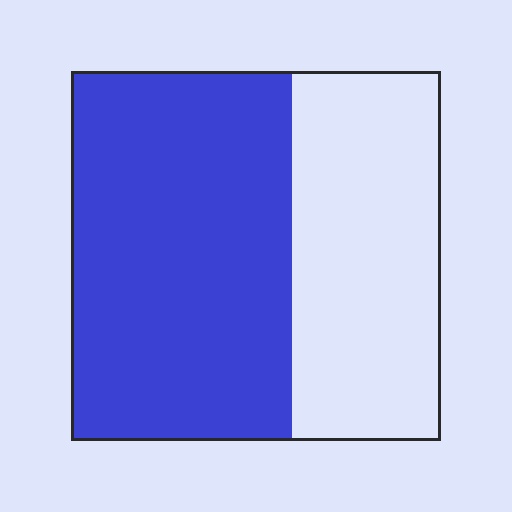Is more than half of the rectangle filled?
Yes.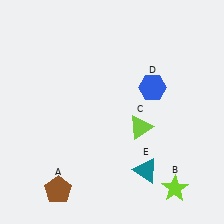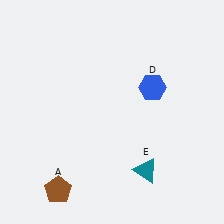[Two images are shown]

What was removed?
The lime triangle (C), the lime star (B) were removed in Image 2.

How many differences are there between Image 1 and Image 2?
There are 2 differences between the two images.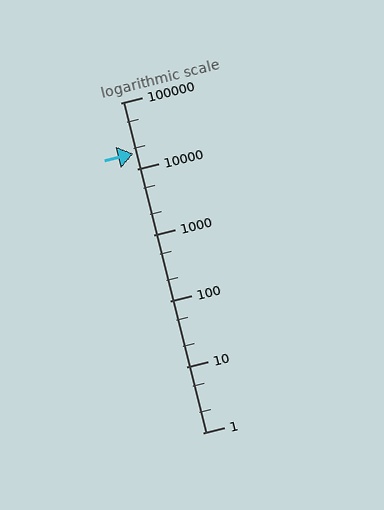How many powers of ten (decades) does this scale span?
The scale spans 5 decades, from 1 to 100000.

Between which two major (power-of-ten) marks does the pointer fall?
The pointer is between 10000 and 100000.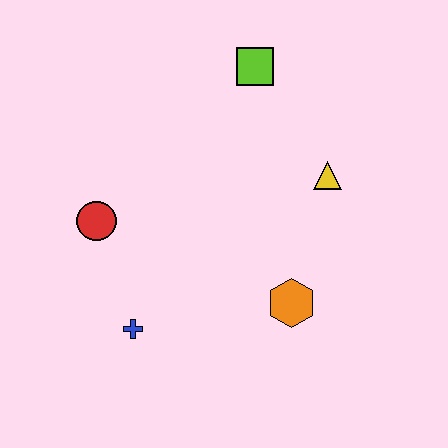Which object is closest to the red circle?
The blue cross is closest to the red circle.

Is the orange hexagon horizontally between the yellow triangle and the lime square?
Yes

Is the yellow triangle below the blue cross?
No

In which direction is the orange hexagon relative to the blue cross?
The orange hexagon is to the right of the blue cross.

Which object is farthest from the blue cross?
The lime square is farthest from the blue cross.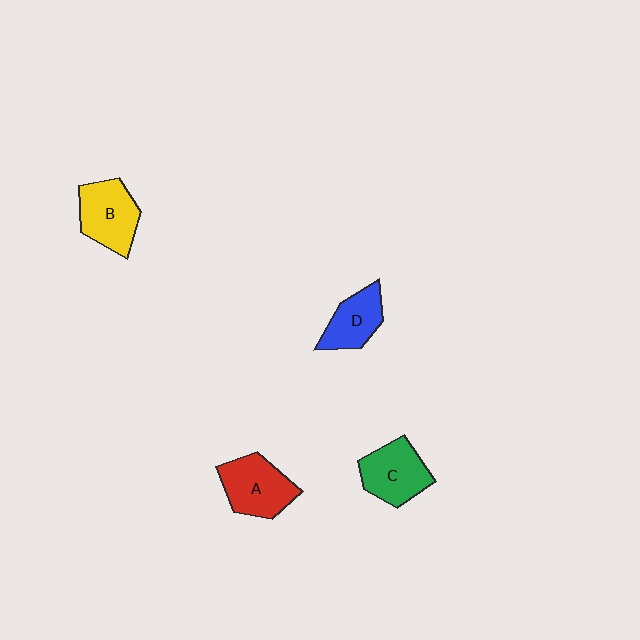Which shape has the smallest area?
Shape D (blue).